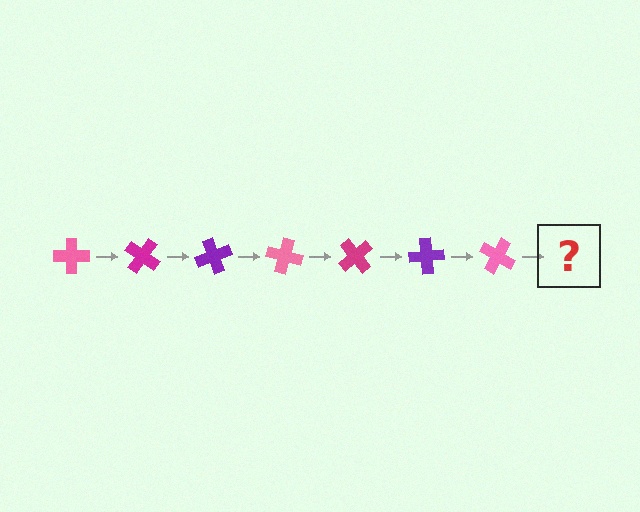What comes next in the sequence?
The next element should be a magenta cross, rotated 245 degrees from the start.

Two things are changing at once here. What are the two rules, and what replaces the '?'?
The two rules are that it rotates 35 degrees each step and the color cycles through pink, magenta, and purple. The '?' should be a magenta cross, rotated 245 degrees from the start.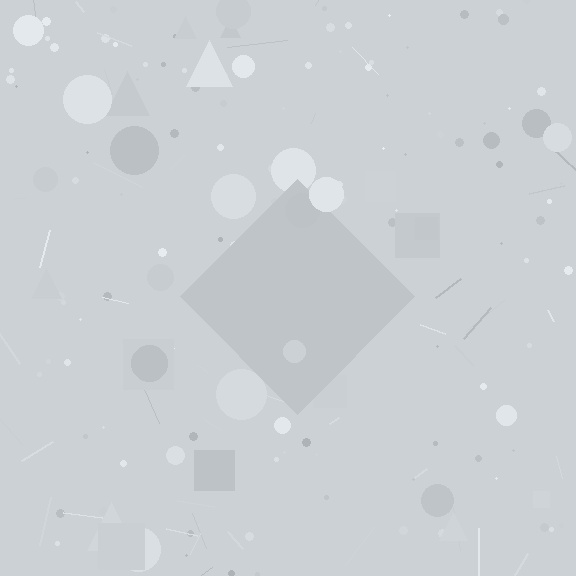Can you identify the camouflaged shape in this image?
The camouflaged shape is a diamond.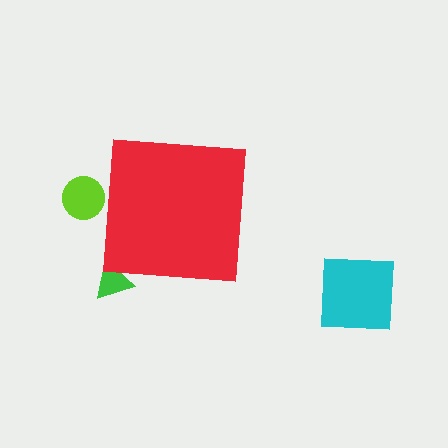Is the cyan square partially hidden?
No, the cyan square is fully visible.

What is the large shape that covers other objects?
A red square.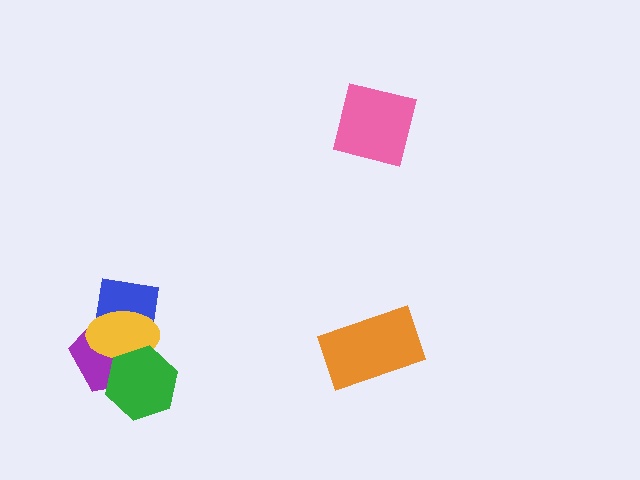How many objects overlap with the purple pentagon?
3 objects overlap with the purple pentagon.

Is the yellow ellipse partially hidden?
Yes, it is partially covered by another shape.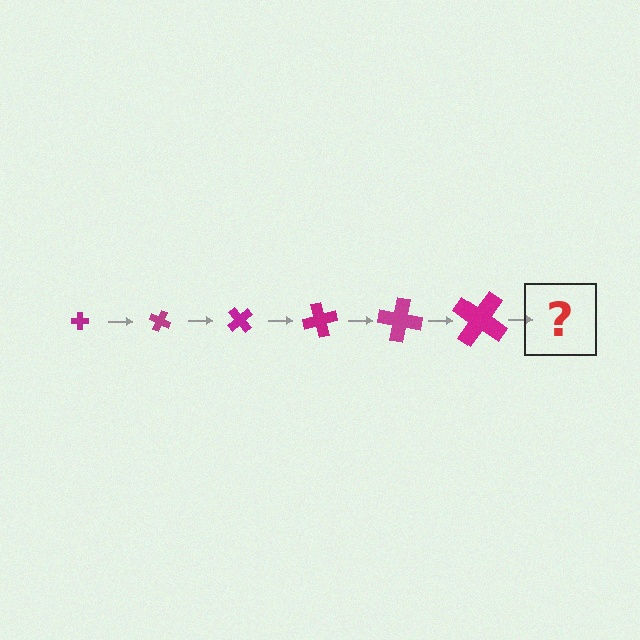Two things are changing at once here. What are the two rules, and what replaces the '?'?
The two rules are that the cross grows larger each step and it rotates 25 degrees each step. The '?' should be a cross, larger than the previous one and rotated 150 degrees from the start.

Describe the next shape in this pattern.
It should be a cross, larger than the previous one and rotated 150 degrees from the start.